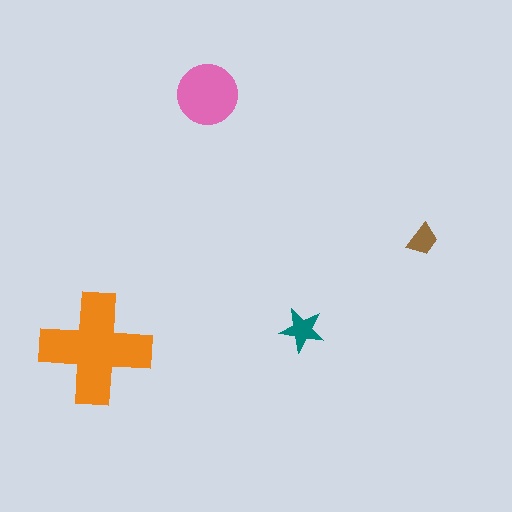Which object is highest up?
The pink circle is topmost.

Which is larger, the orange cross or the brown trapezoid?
The orange cross.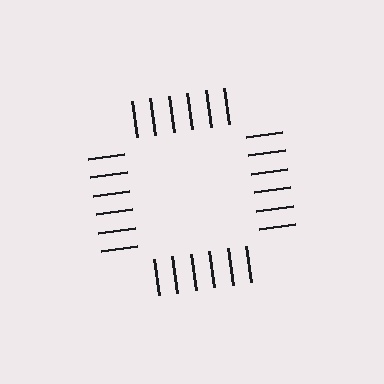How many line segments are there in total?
24 — 6 along each of the 4 edges.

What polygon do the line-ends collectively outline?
An illusory square — the line segments terminate on its edges but no continuous stroke is drawn.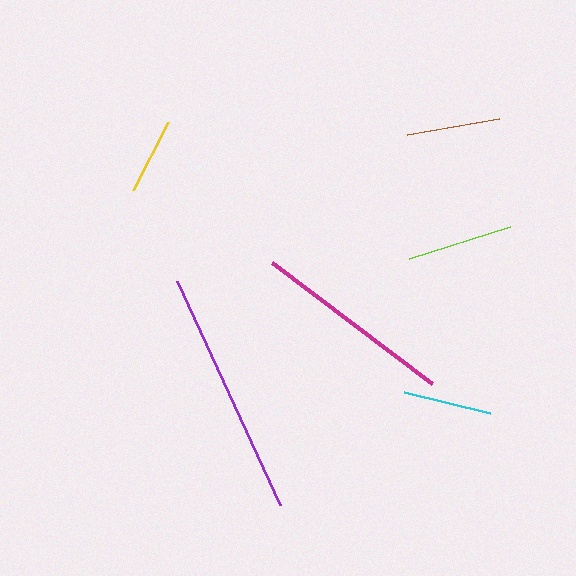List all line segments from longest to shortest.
From longest to shortest: purple, magenta, lime, brown, cyan, yellow.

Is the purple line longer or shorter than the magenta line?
The purple line is longer than the magenta line.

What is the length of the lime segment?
The lime segment is approximately 105 pixels long.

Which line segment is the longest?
The purple line is the longest at approximately 247 pixels.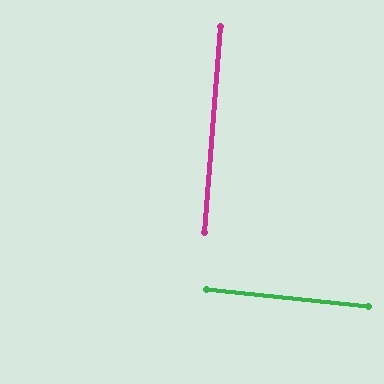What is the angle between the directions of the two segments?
Approximately 89 degrees.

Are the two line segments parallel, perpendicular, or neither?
Perpendicular — they meet at approximately 89°.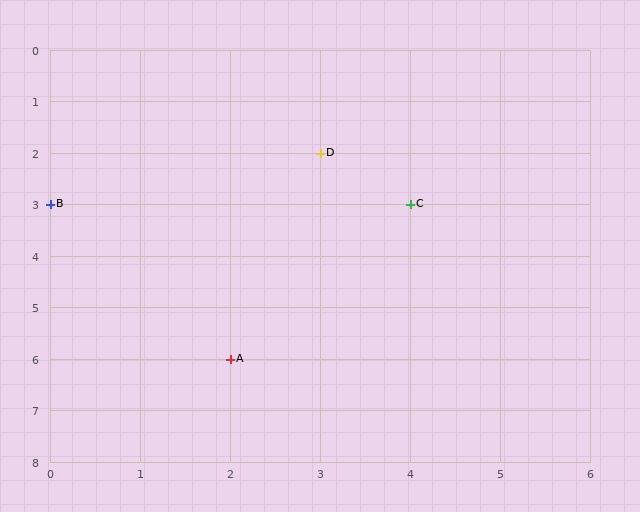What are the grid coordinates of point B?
Point B is at grid coordinates (0, 3).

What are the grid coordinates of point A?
Point A is at grid coordinates (2, 6).